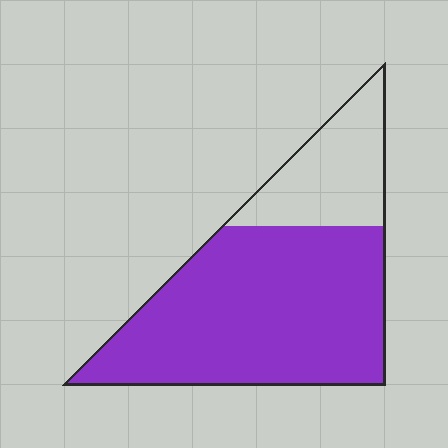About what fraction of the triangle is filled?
About three quarters (3/4).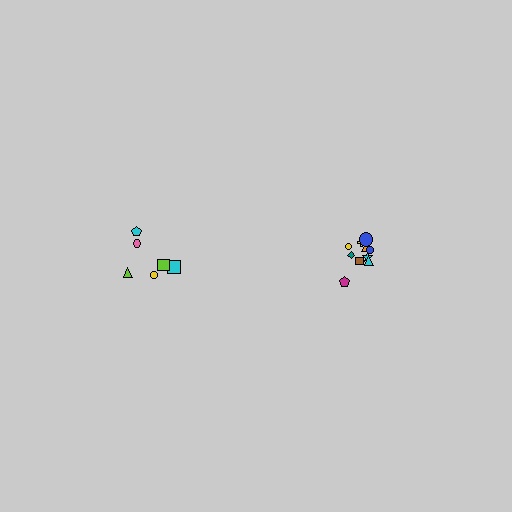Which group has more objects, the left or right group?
The right group.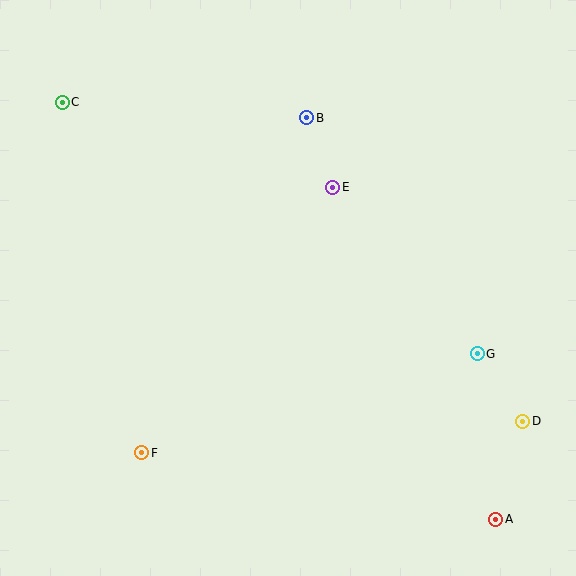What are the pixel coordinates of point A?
Point A is at (496, 519).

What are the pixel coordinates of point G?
Point G is at (477, 354).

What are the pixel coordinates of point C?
Point C is at (62, 102).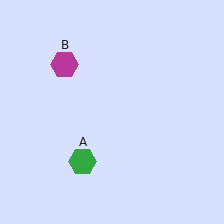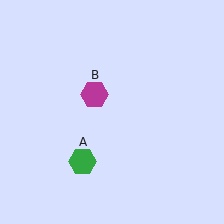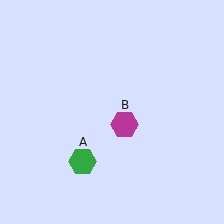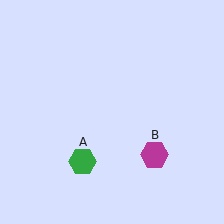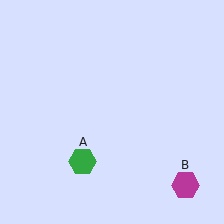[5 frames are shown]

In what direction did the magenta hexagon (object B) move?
The magenta hexagon (object B) moved down and to the right.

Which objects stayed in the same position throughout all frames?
Green hexagon (object A) remained stationary.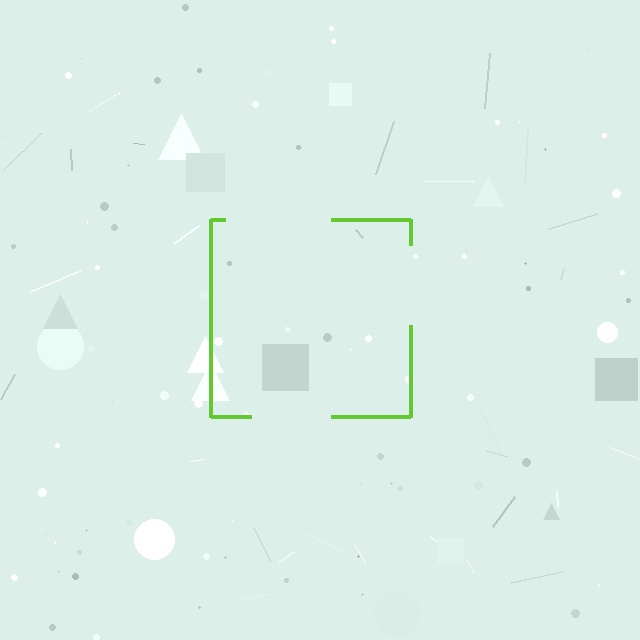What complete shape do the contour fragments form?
The contour fragments form a square.